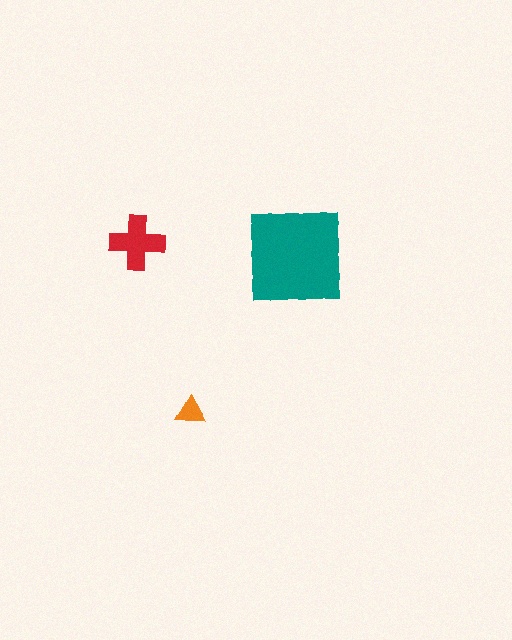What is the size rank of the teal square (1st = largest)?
1st.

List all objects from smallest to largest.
The orange triangle, the red cross, the teal square.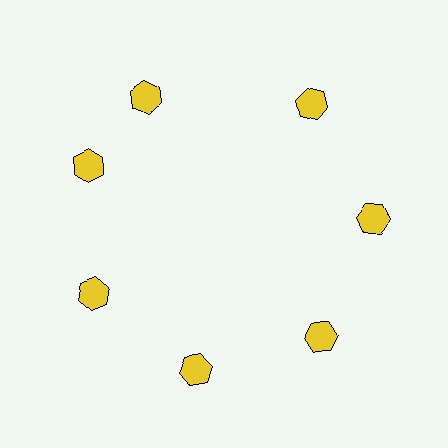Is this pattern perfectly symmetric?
No. The 7 yellow hexagons are arranged in a ring, but one element near the 12 o'clock position is rotated out of alignment along the ring, breaking the 7-fold rotational symmetry.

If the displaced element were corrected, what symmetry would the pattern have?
It would have 7-fold rotational symmetry — the pattern would map onto itself every 51 degrees.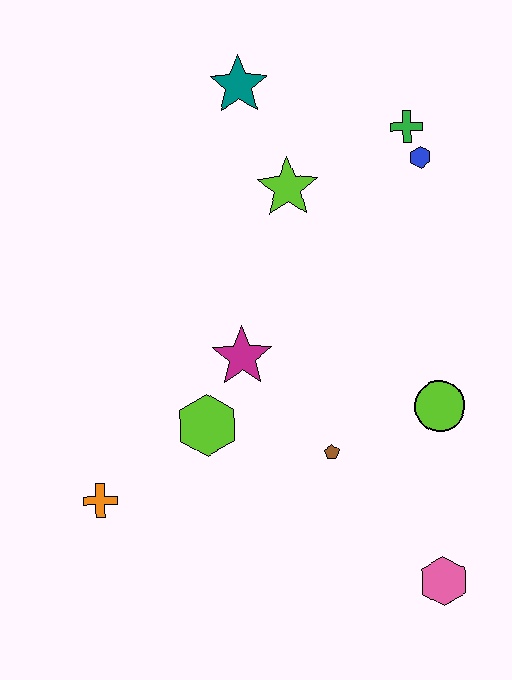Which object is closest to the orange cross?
The lime hexagon is closest to the orange cross.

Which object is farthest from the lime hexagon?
The green cross is farthest from the lime hexagon.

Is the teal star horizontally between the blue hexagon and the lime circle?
No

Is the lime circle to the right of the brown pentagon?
Yes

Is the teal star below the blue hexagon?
No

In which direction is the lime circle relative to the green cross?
The lime circle is below the green cross.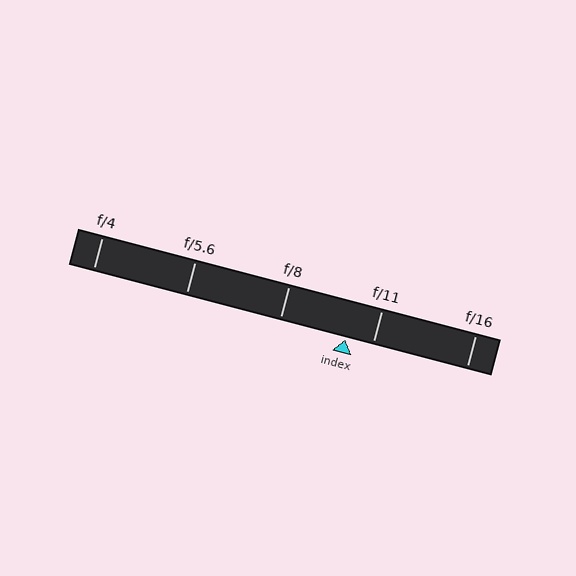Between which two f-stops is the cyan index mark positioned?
The index mark is between f/8 and f/11.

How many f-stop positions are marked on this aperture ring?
There are 5 f-stop positions marked.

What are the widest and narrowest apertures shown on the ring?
The widest aperture shown is f/4 and the narrowest is f/16.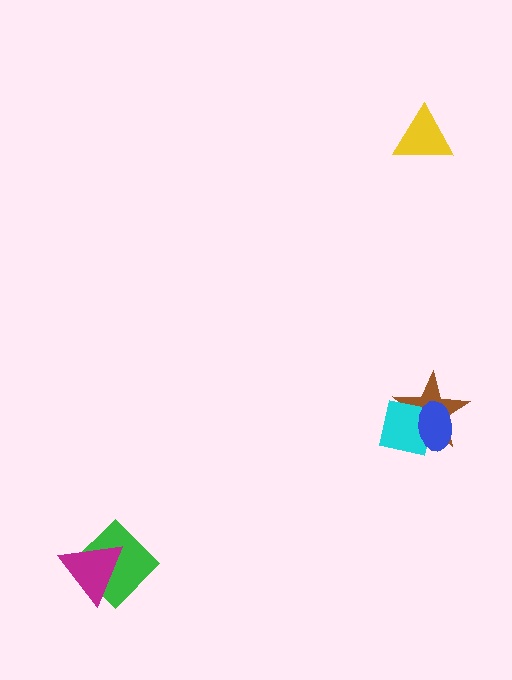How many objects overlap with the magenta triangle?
1 object overlaps with the magenta triangle.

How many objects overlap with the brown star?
2 objects overlap with the brown star.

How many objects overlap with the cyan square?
2 objects overlap with the cyan square.